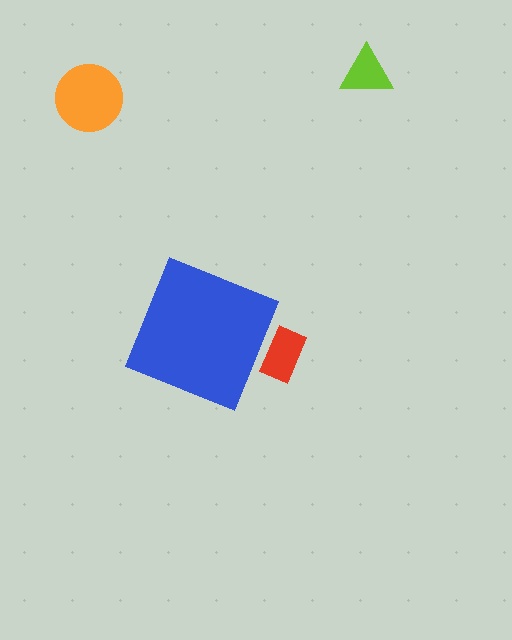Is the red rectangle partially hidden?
Yes, the red rectangle is partially hidden behind the blue diamond.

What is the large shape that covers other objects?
A blue diamond.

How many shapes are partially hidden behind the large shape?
1 shape is partially hidden.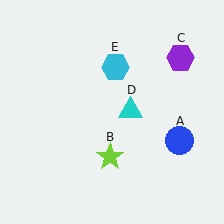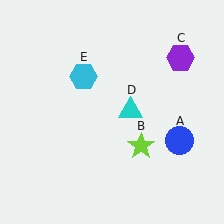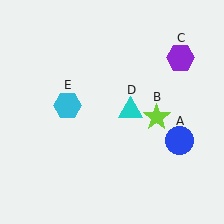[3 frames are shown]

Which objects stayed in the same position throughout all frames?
Blue circle (object A) and purple hexagon (object C) and cyan triangle (object D) remained stationary.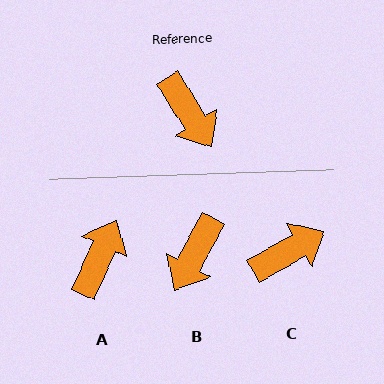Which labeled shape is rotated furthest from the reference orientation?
A, about 123 degrees away.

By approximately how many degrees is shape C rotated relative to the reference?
Approximately 87 degrees counter-clockwise.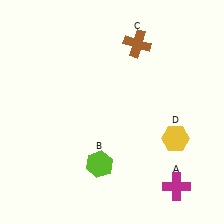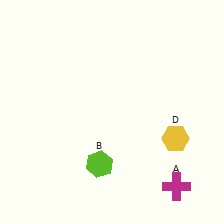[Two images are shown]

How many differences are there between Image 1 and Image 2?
There is 1 difference between the two images.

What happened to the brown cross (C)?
The brown cross (C) was removed in Image 2. It was in the top-right area of Image 1.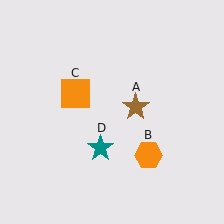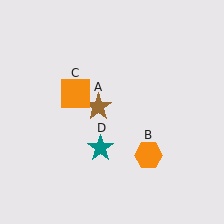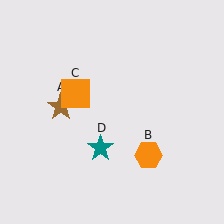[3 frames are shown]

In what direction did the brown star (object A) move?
The brown star (object A) moved left.